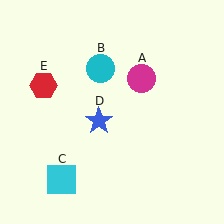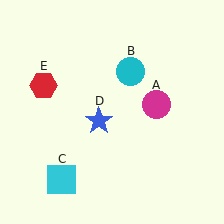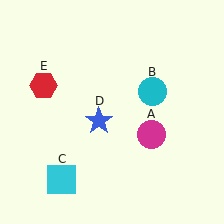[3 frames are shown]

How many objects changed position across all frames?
2 objects changed position: magenta circle (object A), cyan circle (object B).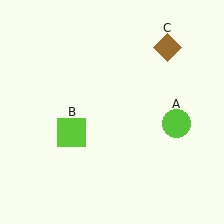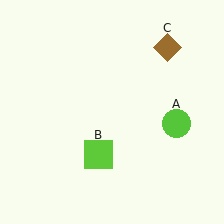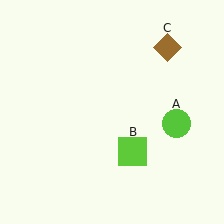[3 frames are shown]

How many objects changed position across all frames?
1 object changed position: lime square (object B).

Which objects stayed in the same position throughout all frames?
Lime circle (object A) and brown diamond (object C) remained stationary.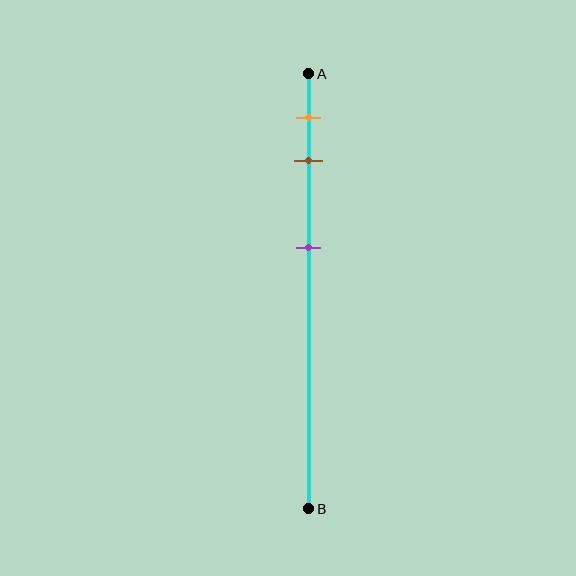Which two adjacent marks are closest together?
The orange and brown marks are the closest adjacent pair.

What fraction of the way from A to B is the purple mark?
The purple mark is approximately 40% (0.4) of the way from A to B.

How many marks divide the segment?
There are 3 marks dividing the segment.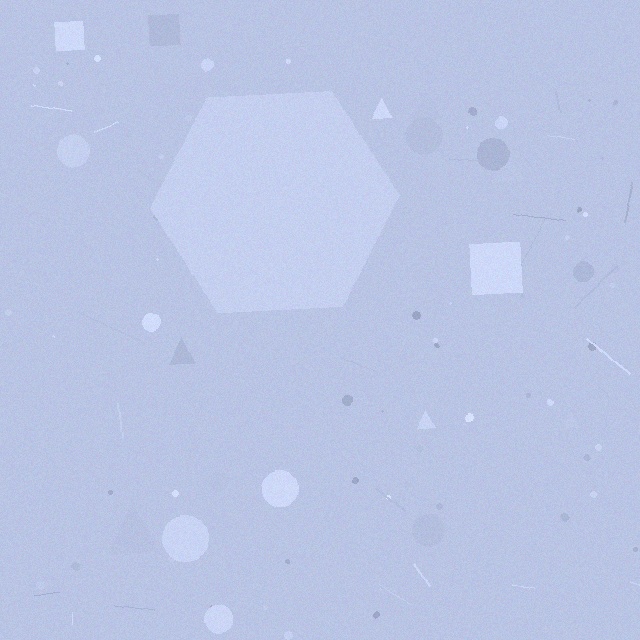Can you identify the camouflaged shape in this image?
The camouflaged shape is a hexagon.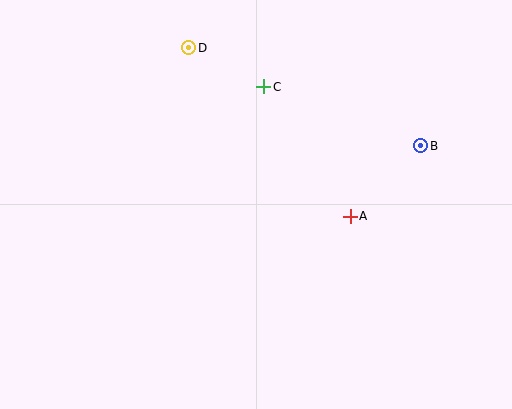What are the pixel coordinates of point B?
Point B is at (421, 146).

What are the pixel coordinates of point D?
Point D is at (189, 48).